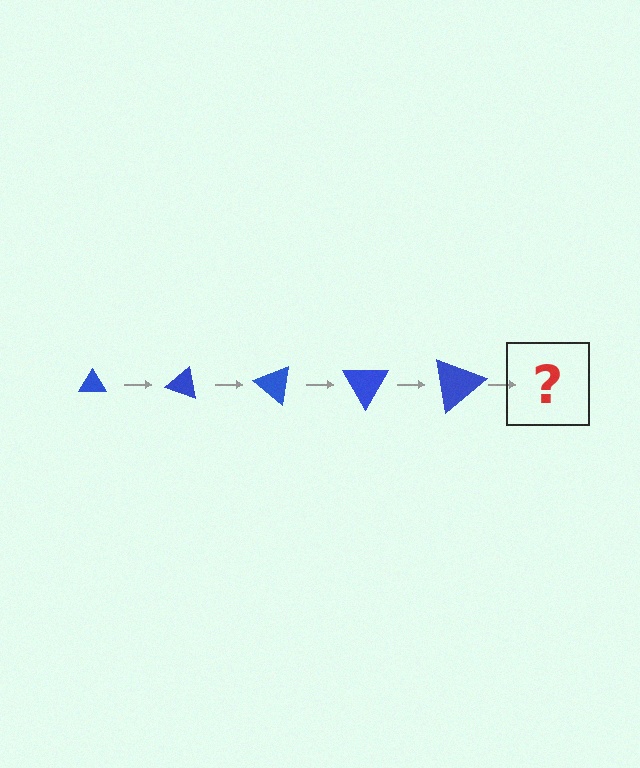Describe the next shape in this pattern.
It should be a triangle, larger than the previous one and rotated 100 degrees from the start.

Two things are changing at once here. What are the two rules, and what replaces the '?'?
The two rules are that the triangle grows larger each step and it rotates 20 degrees each step. The '?' should be a triangle, larger than the previous one and rotated 100 degrees from the start.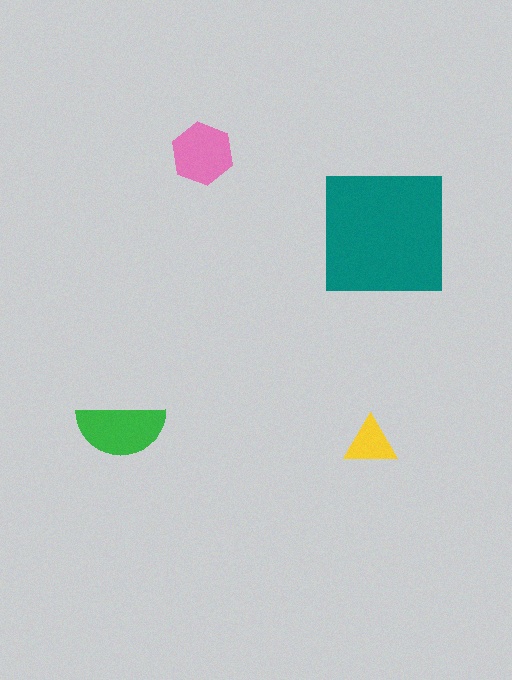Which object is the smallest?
The yellow triangle.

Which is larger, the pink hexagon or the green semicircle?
The green semicircle.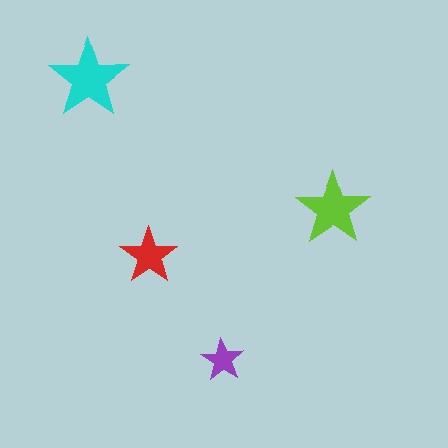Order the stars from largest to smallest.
the cyan one, the lime one, the red one, the purple one.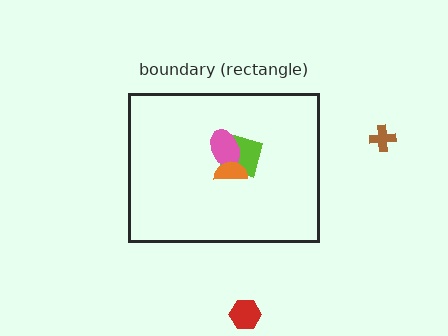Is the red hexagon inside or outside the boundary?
Outside.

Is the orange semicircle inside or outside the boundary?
Inside.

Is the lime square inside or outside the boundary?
Inside.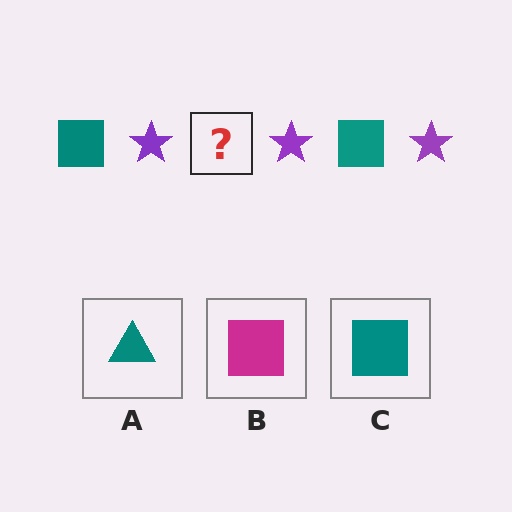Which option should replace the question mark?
Option C.